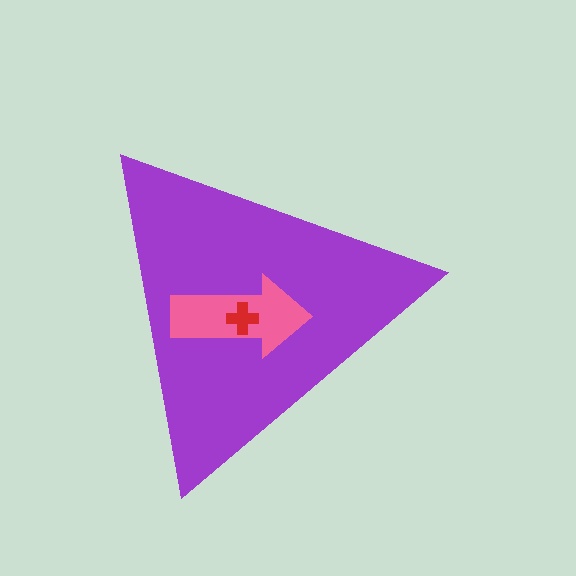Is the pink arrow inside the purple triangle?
Yes.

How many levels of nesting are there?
3.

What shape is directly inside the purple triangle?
The pink arrow.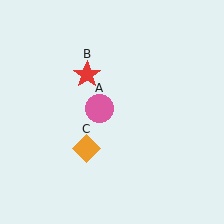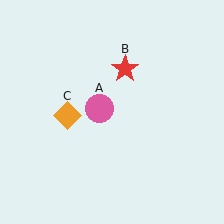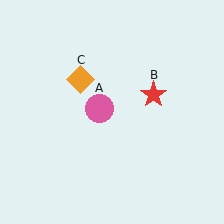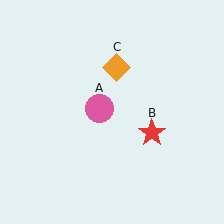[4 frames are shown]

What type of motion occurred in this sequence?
The red star (object B), orange diamond (object C) rotated clockwise around the center of the scene.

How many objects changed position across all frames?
2 objects changed position: red star (object B), orange diamond (object C).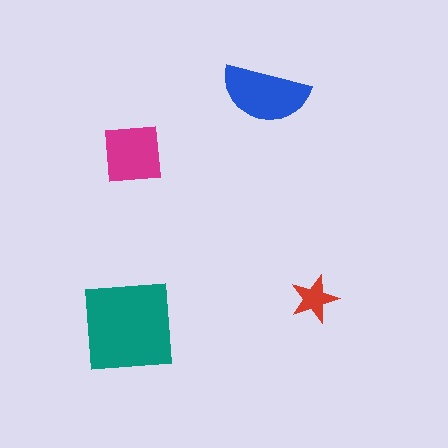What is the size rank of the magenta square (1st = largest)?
3rd.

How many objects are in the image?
There are 4 objects in the image.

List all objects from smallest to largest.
The red star, the magenta square, the blue semicircle, the teal square.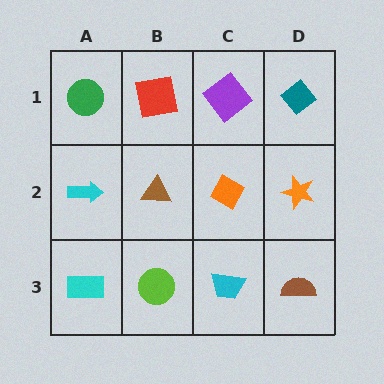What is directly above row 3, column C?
An orange diamond.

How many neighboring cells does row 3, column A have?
2.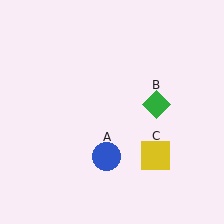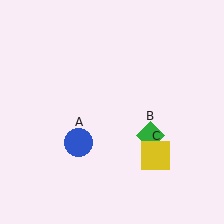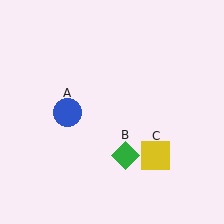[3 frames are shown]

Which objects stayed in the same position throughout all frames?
Yellow square (object C) remained stationary.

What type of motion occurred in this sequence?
The blue circle (object A), green diamond (object B) rotated clockwise around the center of the scene.